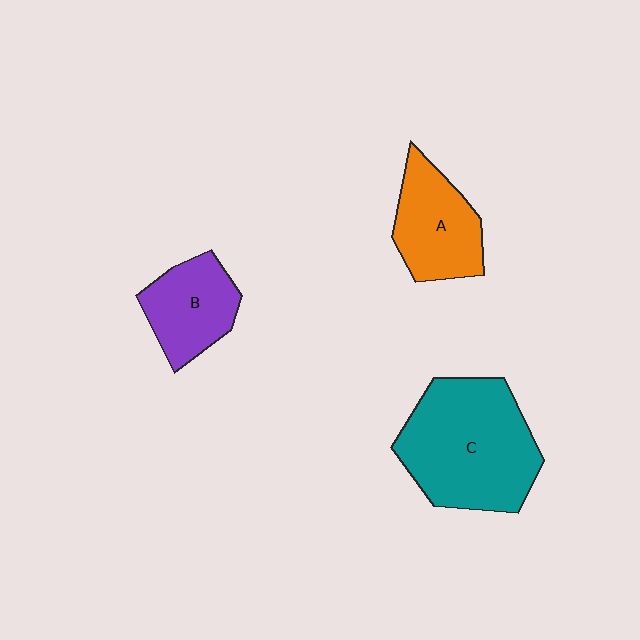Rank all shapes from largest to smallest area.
From largest to smallest: C (teal), A (orange), B (purple).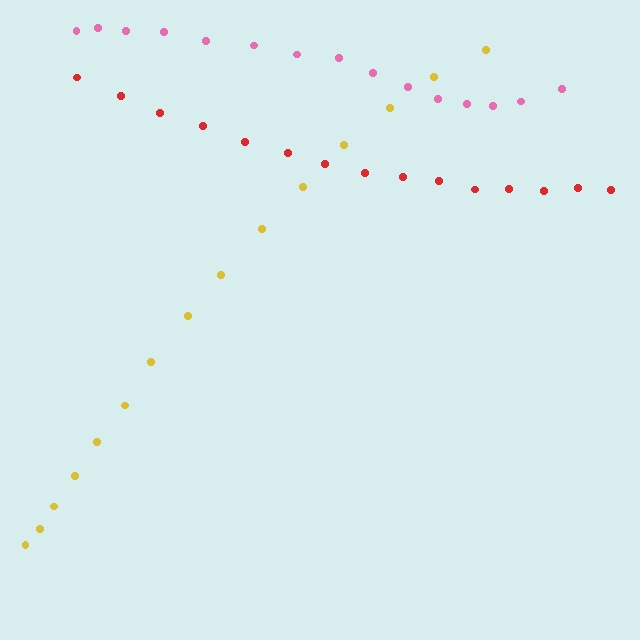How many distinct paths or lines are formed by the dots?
There are 3 distinct paths.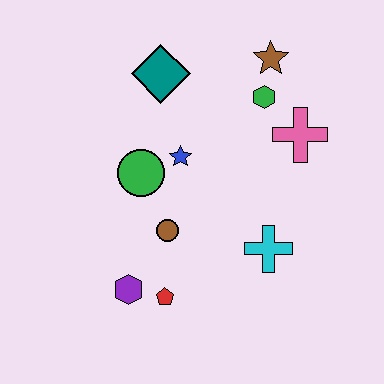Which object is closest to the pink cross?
The green hexagon is closest to the pink cross.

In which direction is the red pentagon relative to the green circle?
The red pentagon is below the green circle.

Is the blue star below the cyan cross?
No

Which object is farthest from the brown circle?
The brown star is farthest from the brown circle.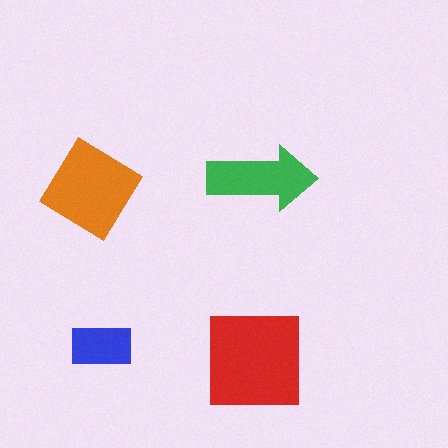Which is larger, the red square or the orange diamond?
The red square.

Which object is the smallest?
The blue rectangle.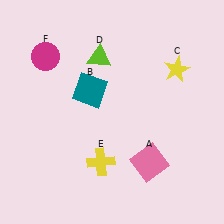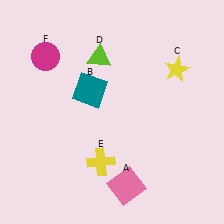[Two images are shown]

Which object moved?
The pink square (A) moved down.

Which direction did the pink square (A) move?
The pink square (A) moved down.